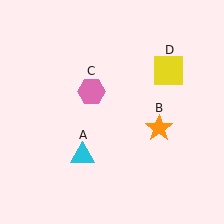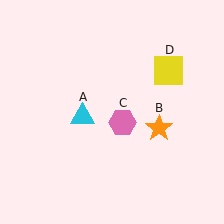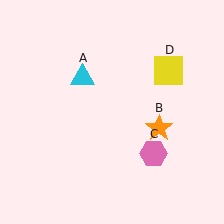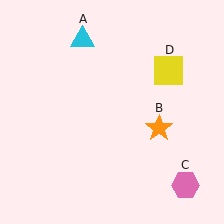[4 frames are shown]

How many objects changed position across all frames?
2 objects changed position: cyan triangle (object A), pink hexagon (object C).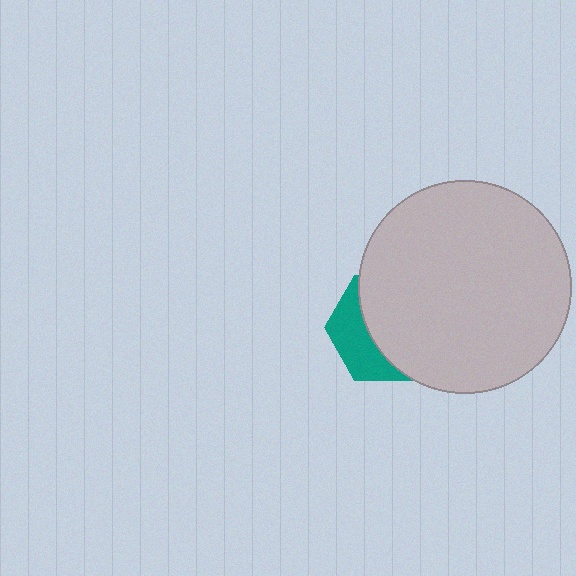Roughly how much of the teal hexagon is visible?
A small part of it is visible (roughly 36%).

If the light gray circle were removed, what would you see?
You would see the complete teal hexagon.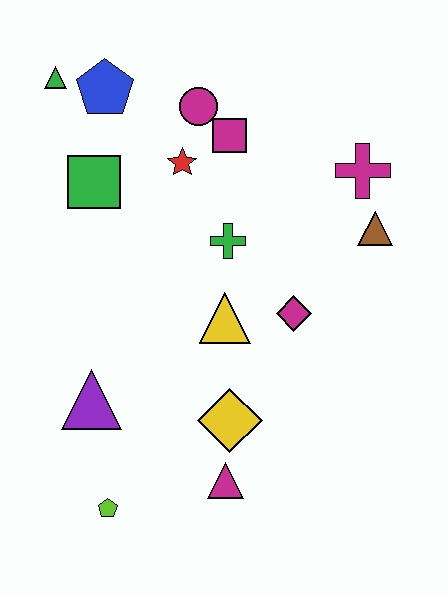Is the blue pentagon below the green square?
No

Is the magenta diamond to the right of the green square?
Yes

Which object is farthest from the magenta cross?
The lime pentagon is farthest from the magenta cross.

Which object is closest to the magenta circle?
The magenta square is closest to the magenta circle.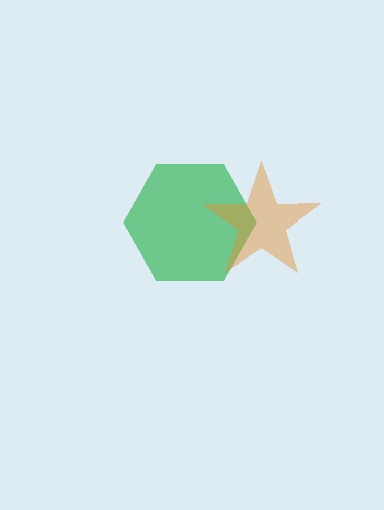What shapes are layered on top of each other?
The layered shapes are: a green hexagon, an orange star.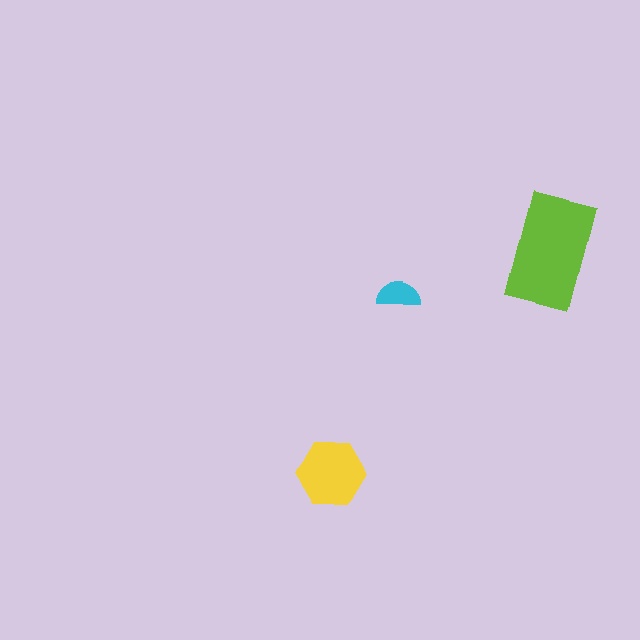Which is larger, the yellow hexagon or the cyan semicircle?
The yellow hexagon.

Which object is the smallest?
The cyan semicircle.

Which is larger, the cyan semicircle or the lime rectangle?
The lime rectangle.